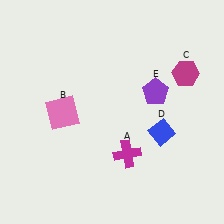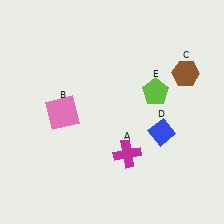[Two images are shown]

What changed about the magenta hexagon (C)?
In Image 1, C is magenta. In Image 2, it changed to brown.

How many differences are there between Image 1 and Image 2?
There are 2 differences between the two images.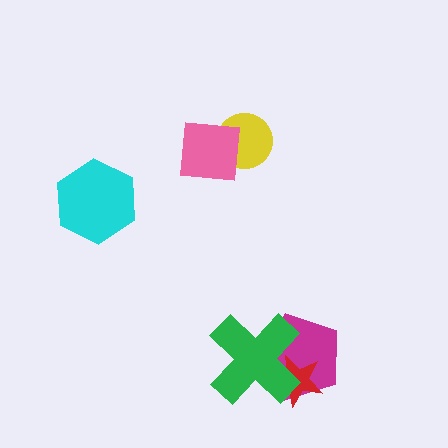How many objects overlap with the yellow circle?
1 object overlaps with the yellow circle.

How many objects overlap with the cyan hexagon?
0 objects overlap with the cyan hexagon.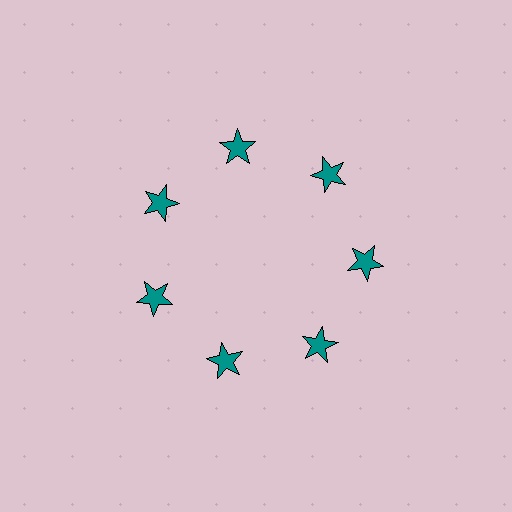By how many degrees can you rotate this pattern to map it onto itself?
The pattern maps onto itself every 51 degrees of rotation.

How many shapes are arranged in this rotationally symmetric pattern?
There are 7 shapes, arranged in 7 groups of 1.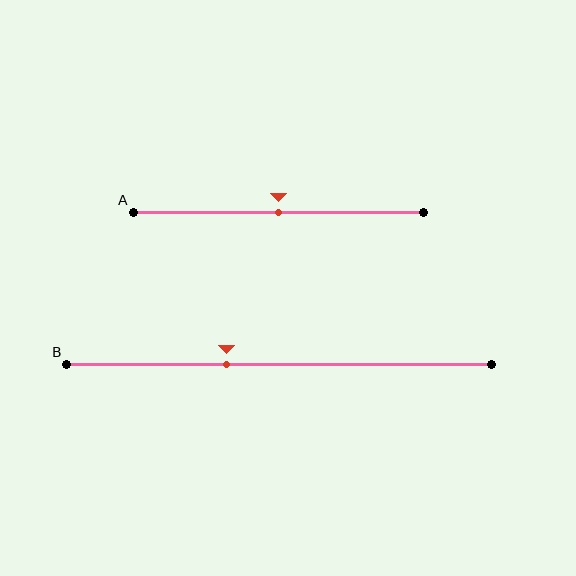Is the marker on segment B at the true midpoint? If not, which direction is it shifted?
No, the marker on segment B is shifted to the left by about 12% of the segment length.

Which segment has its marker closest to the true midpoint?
Segment A has its marker closest to the true midpoint.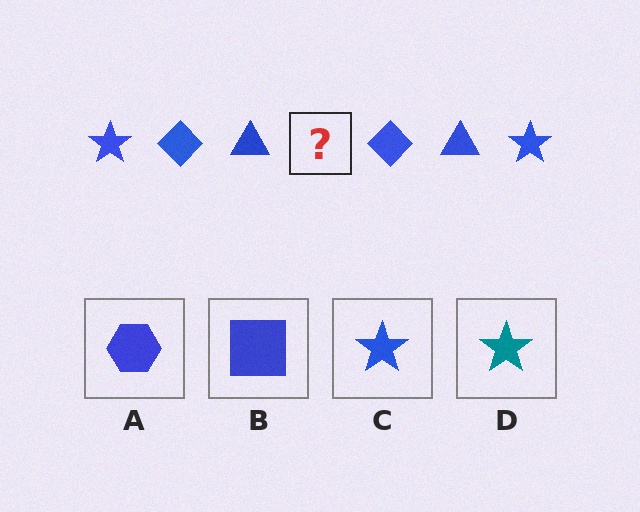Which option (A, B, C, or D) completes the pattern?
C.